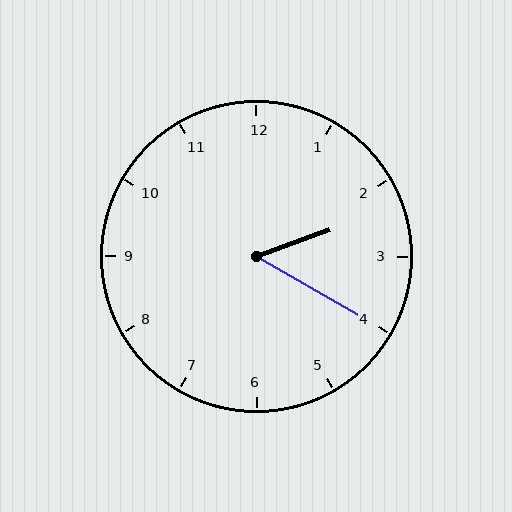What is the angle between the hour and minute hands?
Approximately 50 degrees.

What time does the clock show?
2:20.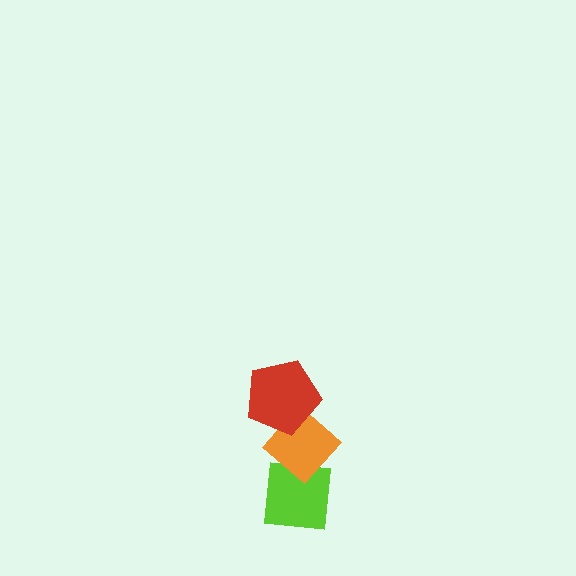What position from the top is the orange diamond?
The orange diamond is 2nd from the top.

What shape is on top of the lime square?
The orange diamond is on top of the lime square.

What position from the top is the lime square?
The lime square is 3rd from the top.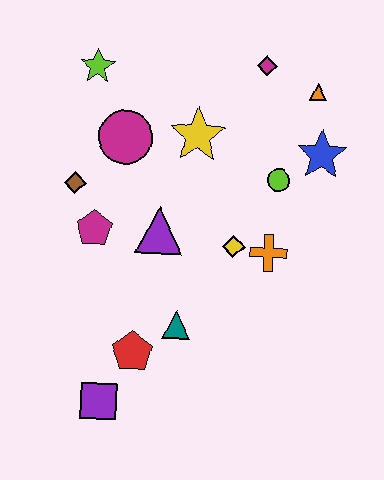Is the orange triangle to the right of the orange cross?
Yes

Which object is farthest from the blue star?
The purple square is farthest from the blue star.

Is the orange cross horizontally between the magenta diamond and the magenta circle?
No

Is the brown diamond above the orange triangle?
No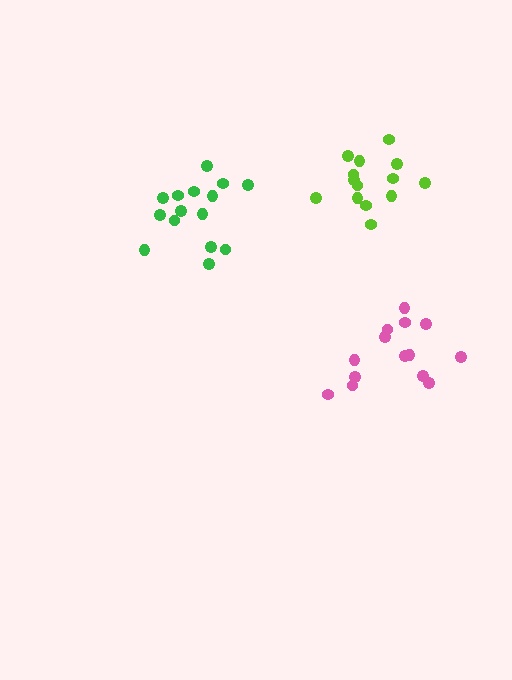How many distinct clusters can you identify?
There are 3 distinct clusters.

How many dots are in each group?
Group 1: 14 dots, Group 2: 15 dots, Group 3: 14 dots (43 total).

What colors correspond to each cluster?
The clusters are colored: pink, green, lime.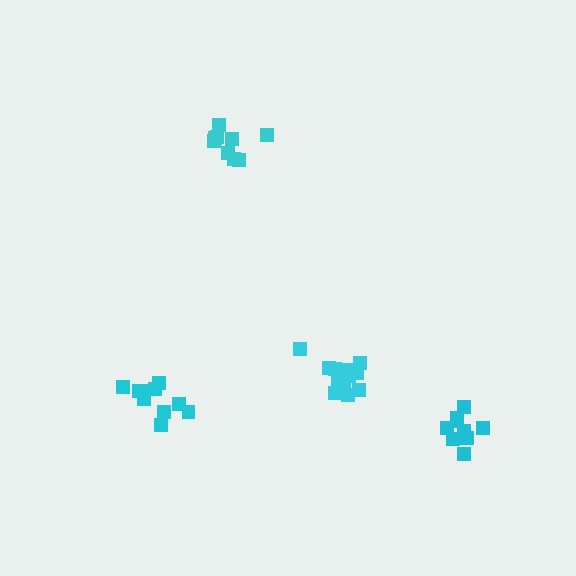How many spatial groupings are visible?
There are 4 spatial groupings.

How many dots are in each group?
Group 1: 10 dots, Group 2: 9 dots, Group 3: 12 dots, Group 4: 9 dots (40 total).